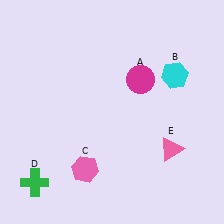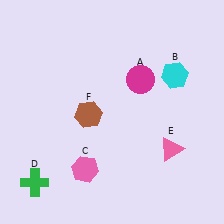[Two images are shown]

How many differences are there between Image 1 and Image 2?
There is 1 difference between the two images.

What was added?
A brown hexagon (F) was added in Image 2.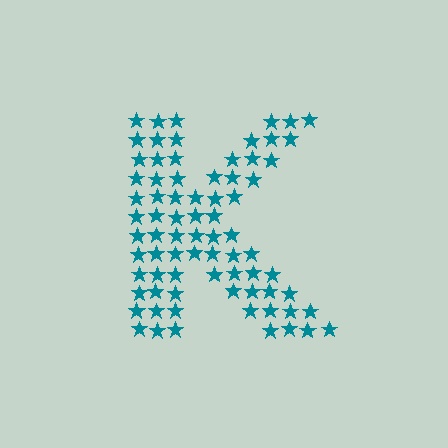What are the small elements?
The small elements are stars.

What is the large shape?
The large shape is the letter K.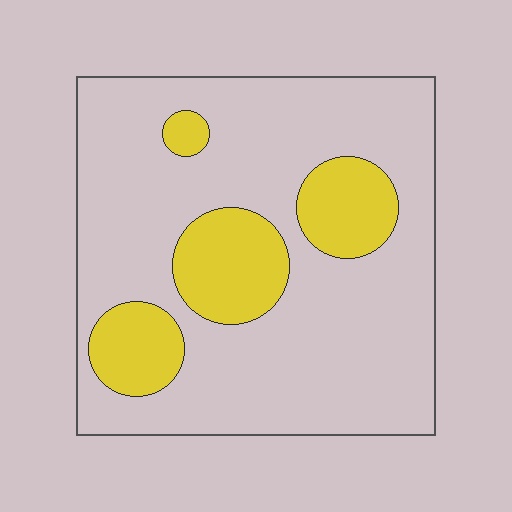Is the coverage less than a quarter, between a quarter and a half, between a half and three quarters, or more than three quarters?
Less than a quarter.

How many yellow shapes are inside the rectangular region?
4.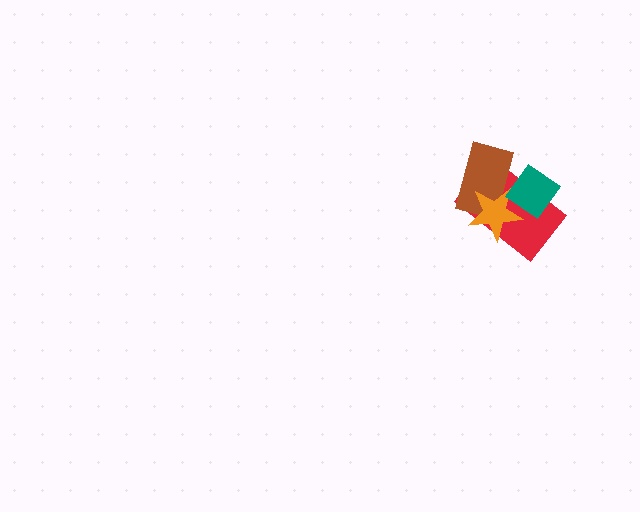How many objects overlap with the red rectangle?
3 objects overlap with the red rectangle.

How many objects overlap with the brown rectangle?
3 objects overlap with the brown rectangle.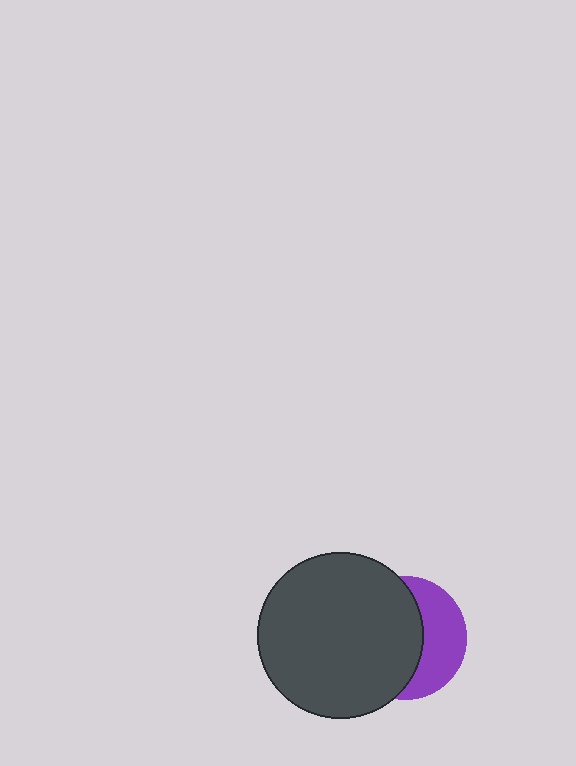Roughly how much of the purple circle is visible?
A small part of it is visible (roughly 40%).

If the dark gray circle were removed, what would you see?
You would see the complete purple circle.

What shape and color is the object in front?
The object in front is a dark gray circle.